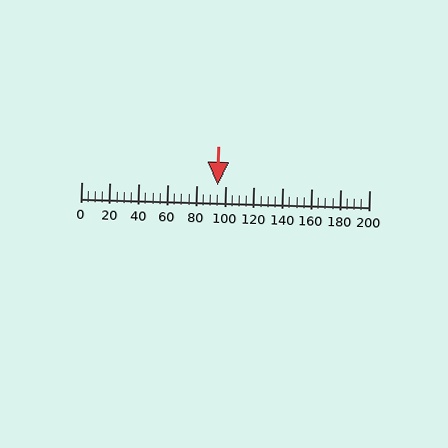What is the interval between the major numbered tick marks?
The major tick marks are spaced 20 units apart.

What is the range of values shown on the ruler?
The ruler shows values from 0 to 200.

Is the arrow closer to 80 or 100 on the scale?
The arrow is closer to 100.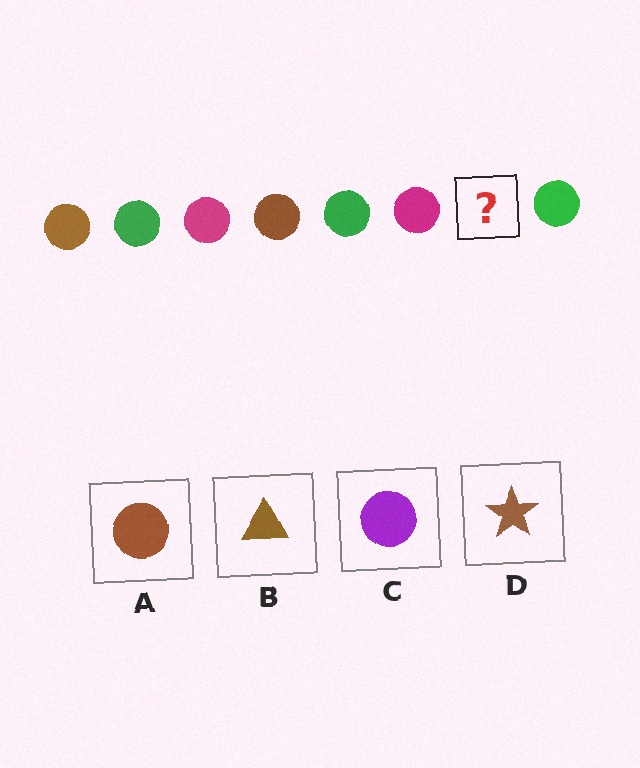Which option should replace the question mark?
Option A.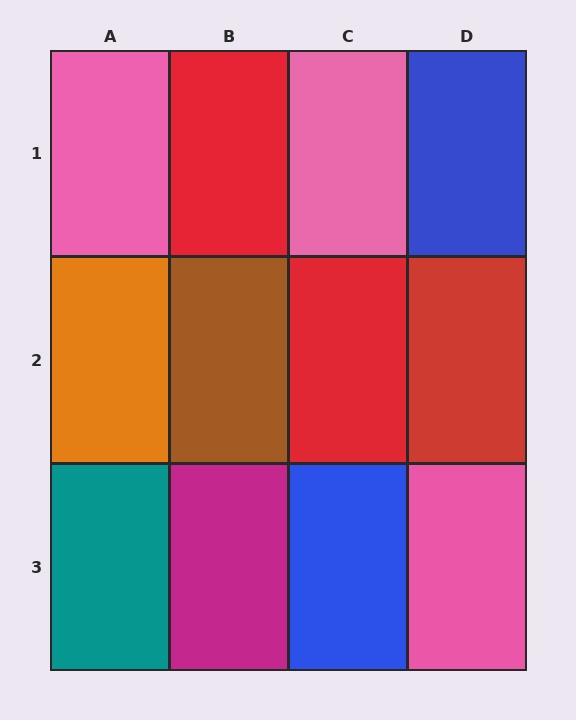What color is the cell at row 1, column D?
Blue.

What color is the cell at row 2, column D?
Red.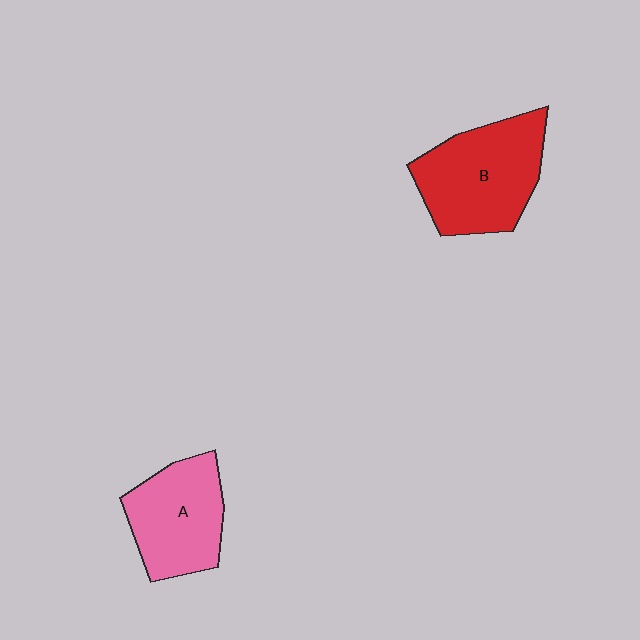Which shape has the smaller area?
Shape A (pink).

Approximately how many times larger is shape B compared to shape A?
Approximately 1.2 times.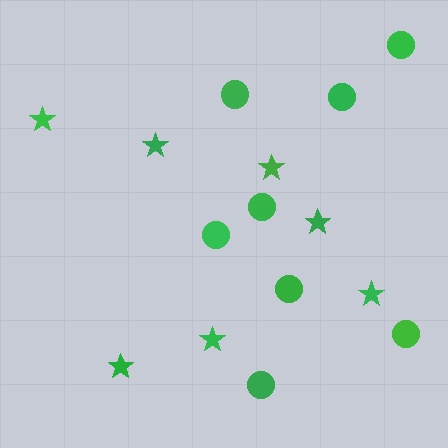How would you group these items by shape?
There are 2 groups: one group of circles (8) and one group of stars (7).